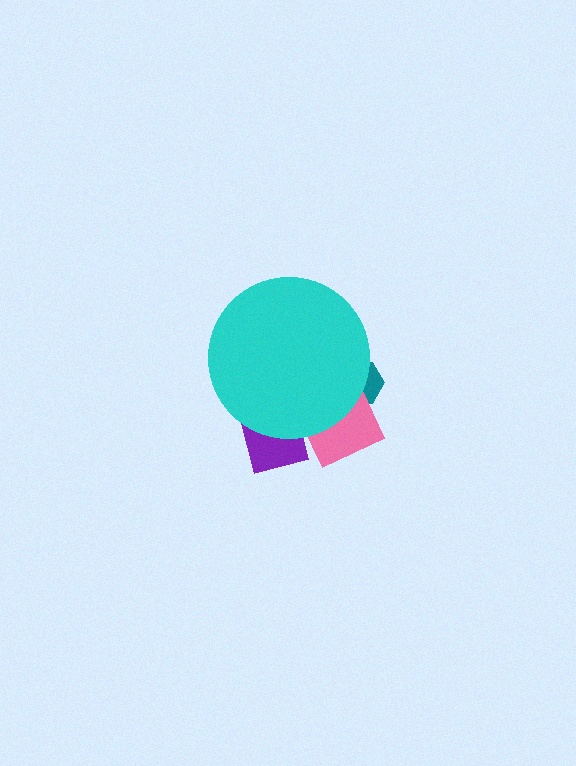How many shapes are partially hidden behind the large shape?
3 shapes are partially hidden.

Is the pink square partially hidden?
Yes, the pink square is partially hidden behind the cyan circle.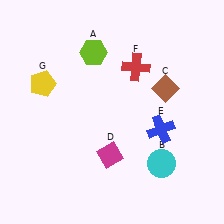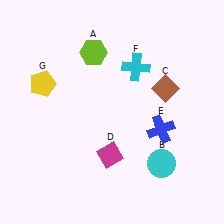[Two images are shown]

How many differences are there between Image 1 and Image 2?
There is 1 difference between the two images.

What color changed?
The cross (F) changed from red in Image 1 to cyan in Image 2.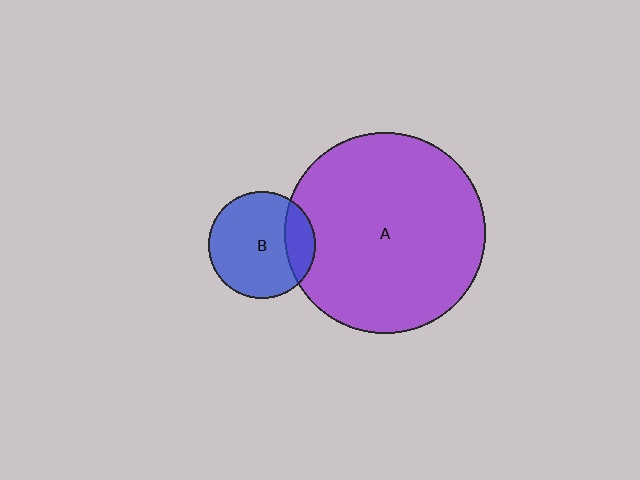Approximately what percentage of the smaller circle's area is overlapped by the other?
Approximately 20%.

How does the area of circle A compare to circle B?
Approximately 3.5 times.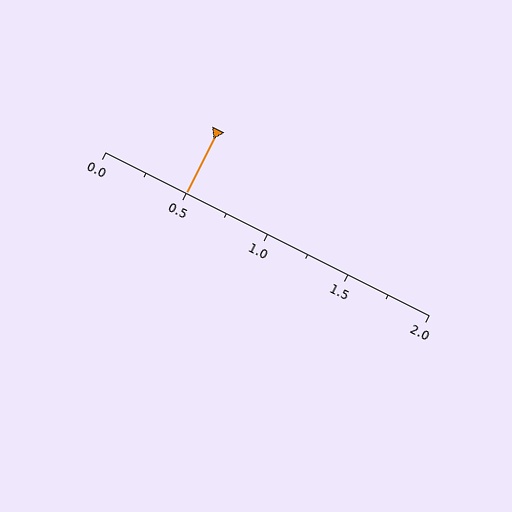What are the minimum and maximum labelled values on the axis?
The axis runs from 0.0 to 2.0.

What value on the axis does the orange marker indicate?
The marker indicates approximately 0.5.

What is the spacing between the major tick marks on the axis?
The major ticks are spaced 0.5 apart.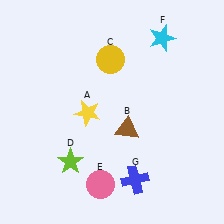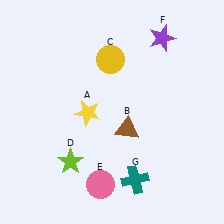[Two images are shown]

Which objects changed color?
F changed from cyan to purple. G changed from blue to teal.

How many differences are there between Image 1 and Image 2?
There are 2 differences between the two images.